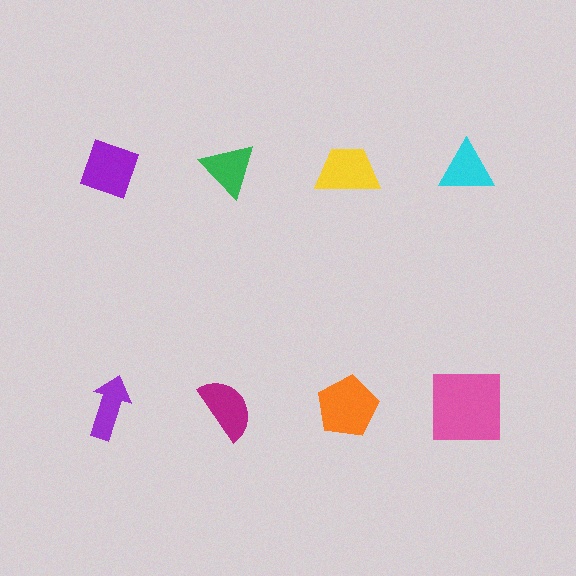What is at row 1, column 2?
A green triangle.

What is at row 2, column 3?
An orange pentagon.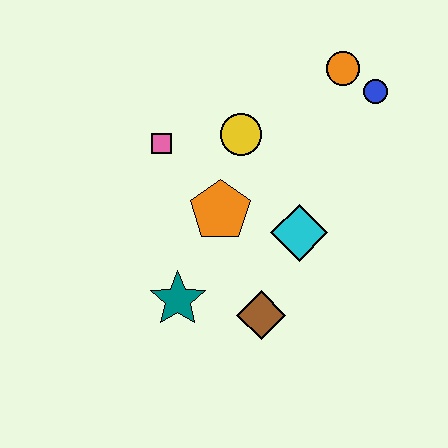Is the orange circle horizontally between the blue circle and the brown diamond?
Yes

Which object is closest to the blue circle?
The orange circle is closest to the blue circle.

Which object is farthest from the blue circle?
The teal star is farthest from the blue circle.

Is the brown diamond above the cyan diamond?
No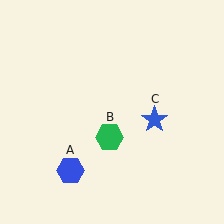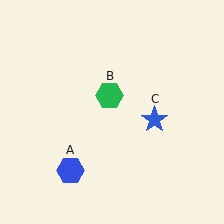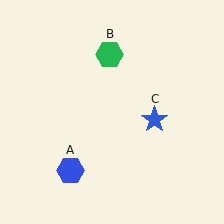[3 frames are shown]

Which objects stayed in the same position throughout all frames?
Blue hexagon (object A) and blue star (object C) remained stationary.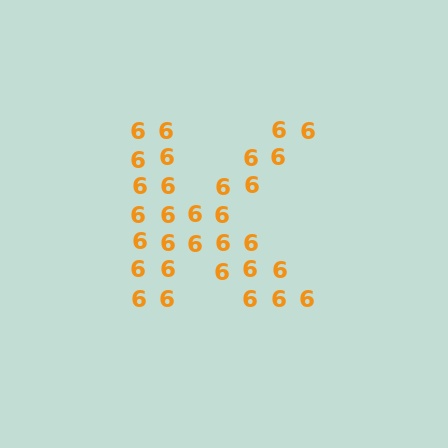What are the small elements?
The small elements are digit 6's.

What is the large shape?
The large shape is the letter K.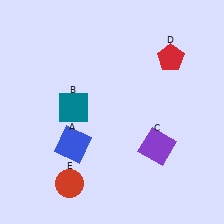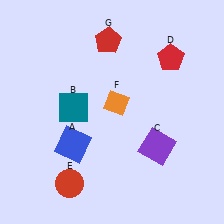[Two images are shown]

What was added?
An orange diamond (F), a red pentagon (G) were added in Image 2.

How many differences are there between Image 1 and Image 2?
There are 2 differences between the two images.